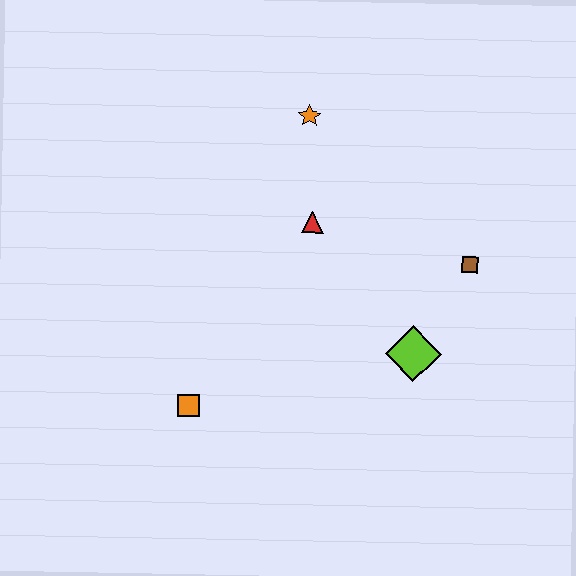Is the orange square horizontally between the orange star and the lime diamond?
No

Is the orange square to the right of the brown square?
No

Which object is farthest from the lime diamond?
The orange star is farthest from the lime diamond.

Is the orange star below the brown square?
No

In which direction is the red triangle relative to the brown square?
The red triangle is to the left of the brown square.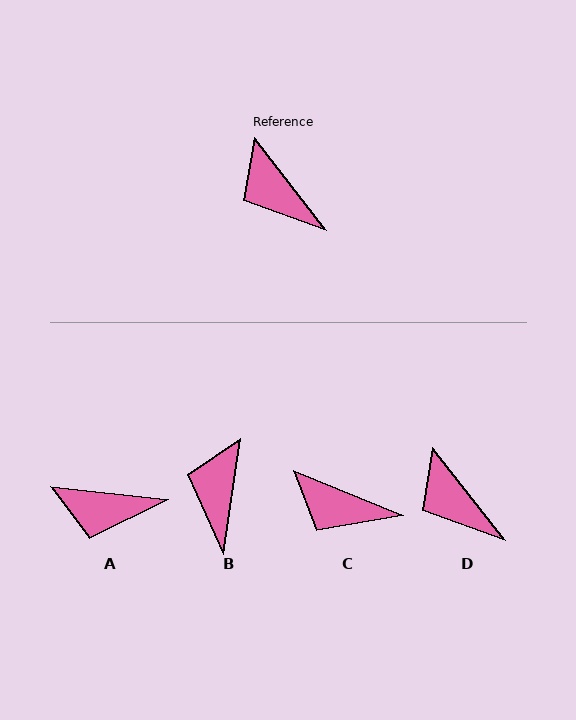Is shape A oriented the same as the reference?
No, it is off by about 46 degrees.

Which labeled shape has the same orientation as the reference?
D.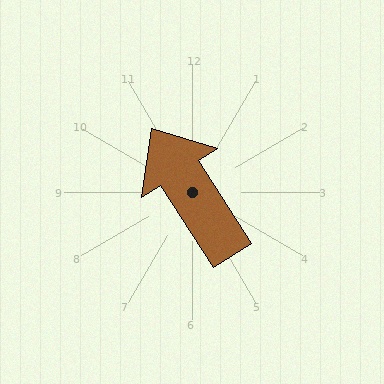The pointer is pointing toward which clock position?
Roughly 11 o'clock.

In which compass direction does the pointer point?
Northwest.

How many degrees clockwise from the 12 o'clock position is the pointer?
Approximately 327 degrees.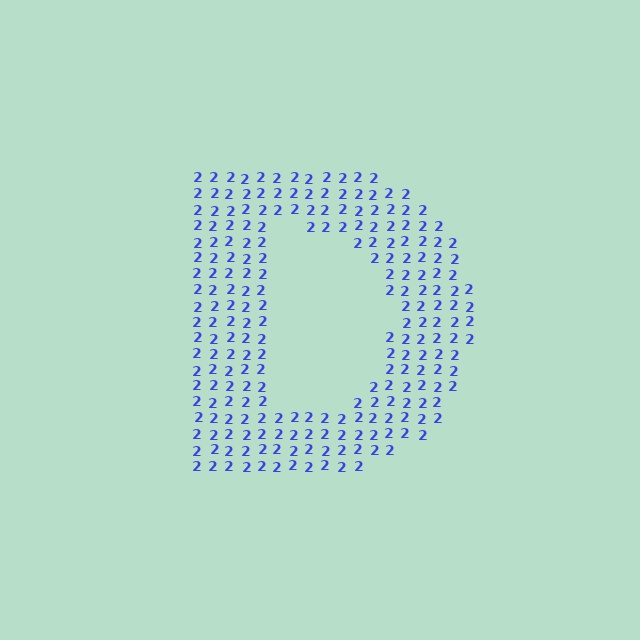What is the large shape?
The large shape is the letter D.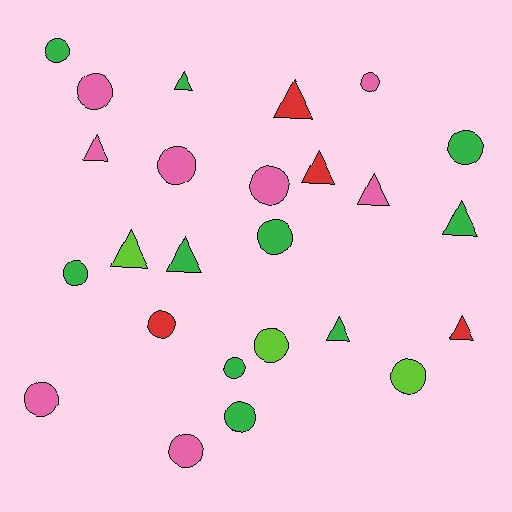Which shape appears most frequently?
Circle, with 15 objects.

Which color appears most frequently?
Green, with 10 objects.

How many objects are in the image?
There are 25 objects.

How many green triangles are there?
There are 4 green triangles.